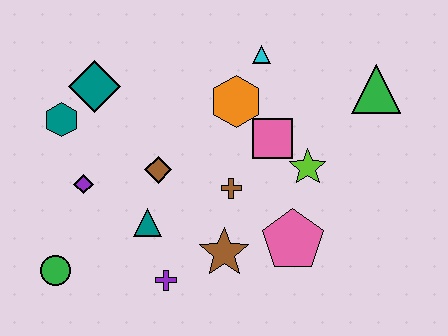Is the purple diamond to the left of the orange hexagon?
Yes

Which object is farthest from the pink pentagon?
The teal hexagon is farthest from the pink pentagon.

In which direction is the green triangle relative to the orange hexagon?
The green triangle is to the right of the orange hexagon.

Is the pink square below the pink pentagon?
No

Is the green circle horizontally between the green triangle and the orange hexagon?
No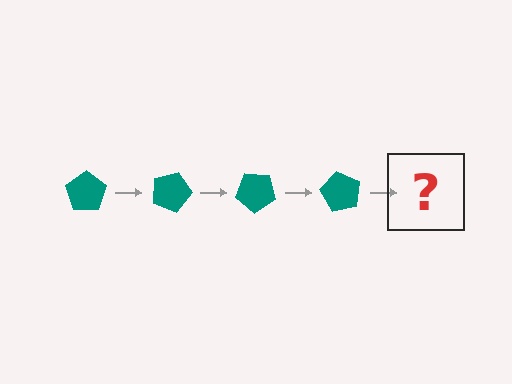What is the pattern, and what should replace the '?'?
The pattern is that the pentagon rotates 20 degrees each step. The '?' should be a teal pentagon rotated 80 degrees.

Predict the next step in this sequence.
The next step is a teal pentagon rotated 80 degrees.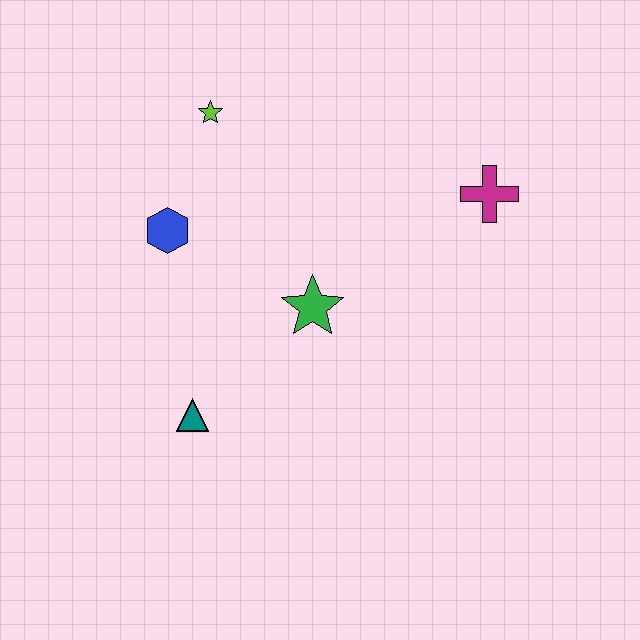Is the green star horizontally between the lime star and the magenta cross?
Yes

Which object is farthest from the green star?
The lime star is farthest from the green star.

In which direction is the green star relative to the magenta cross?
The green star is to the left of the magenta cross.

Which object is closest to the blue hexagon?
The lime star is closest to the blue hexagon.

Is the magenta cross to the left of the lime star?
No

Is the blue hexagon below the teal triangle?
No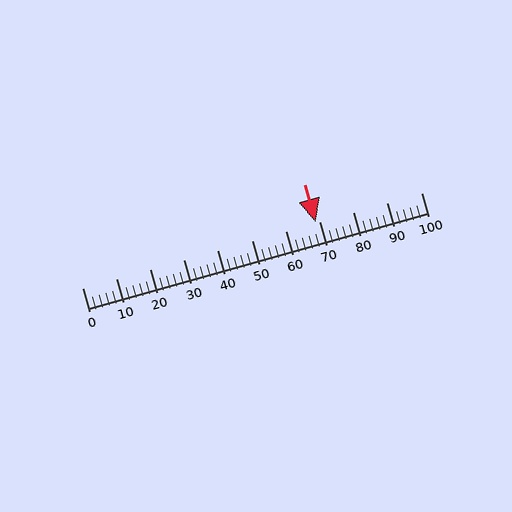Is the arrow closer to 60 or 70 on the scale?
The arrow is closer to 70.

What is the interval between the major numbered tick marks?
The major tick marks are spaced 10 units apart.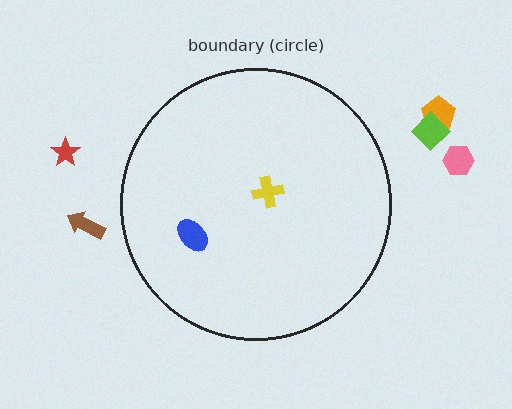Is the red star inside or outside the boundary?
Outside.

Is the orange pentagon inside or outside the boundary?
Outside.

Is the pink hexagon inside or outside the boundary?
Outside.